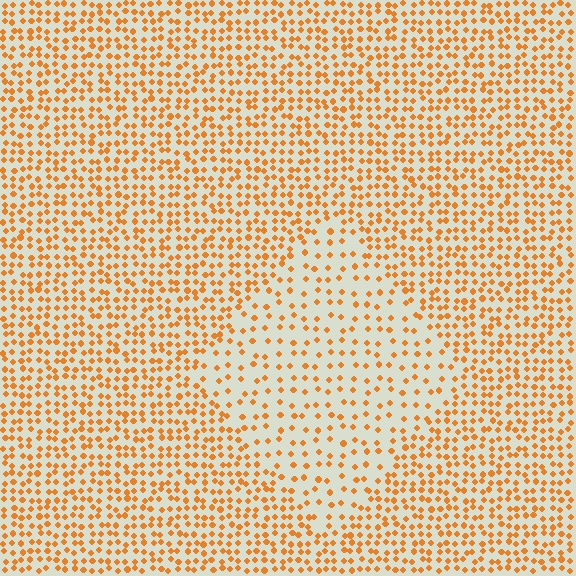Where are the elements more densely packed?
The elements are more densely packed outside the diamond boundary.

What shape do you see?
I see a diamond.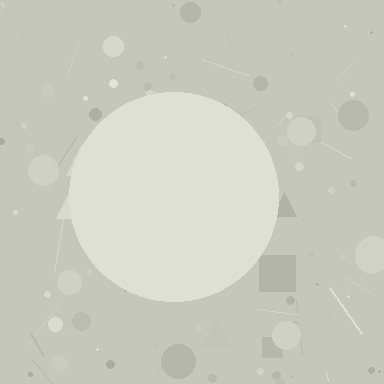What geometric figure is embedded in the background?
A circle is embedded in the background.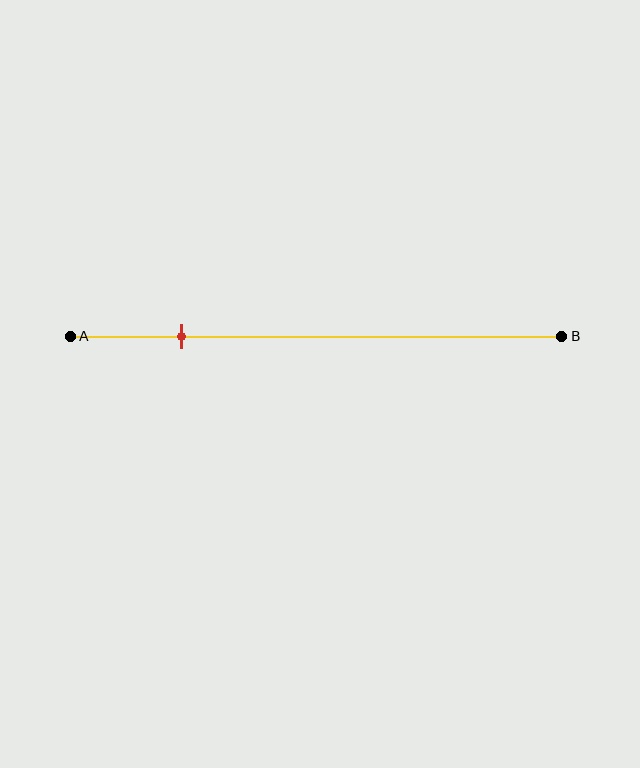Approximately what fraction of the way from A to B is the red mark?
The red mark is approximately 25% of the way from A to B.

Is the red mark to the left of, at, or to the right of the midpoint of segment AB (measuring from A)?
The red mark is to the left of the midpoint of segment AB.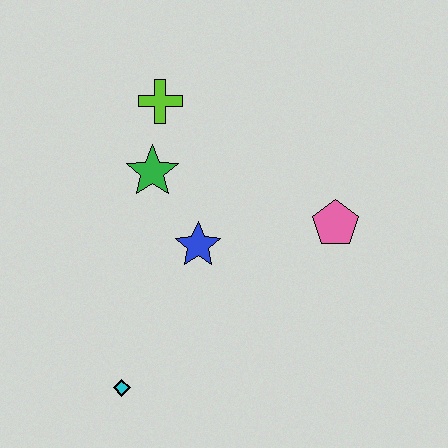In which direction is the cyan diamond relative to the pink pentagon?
The cyan diamond is to the left of the pink pentagon.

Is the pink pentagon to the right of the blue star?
Yes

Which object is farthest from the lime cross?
The cyan diamond is farthest from the lime cross.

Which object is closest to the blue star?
The green star is closest to the blue star.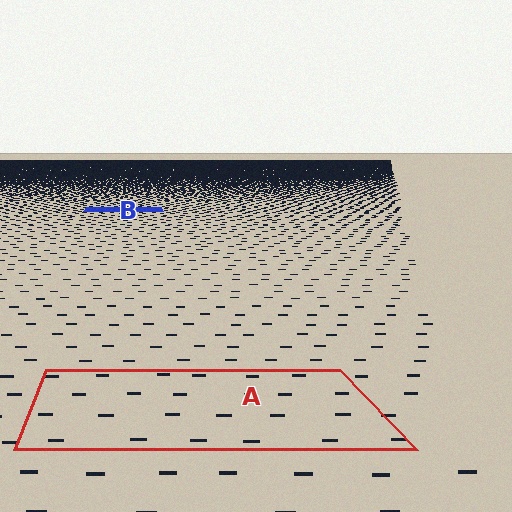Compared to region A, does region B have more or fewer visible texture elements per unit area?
Region B has more texture elements per unit area — they are packed more densely because it is farther away.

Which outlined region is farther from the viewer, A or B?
Region B is farther from the viewer — the texture elements inside it appear smaller and more densely packed.